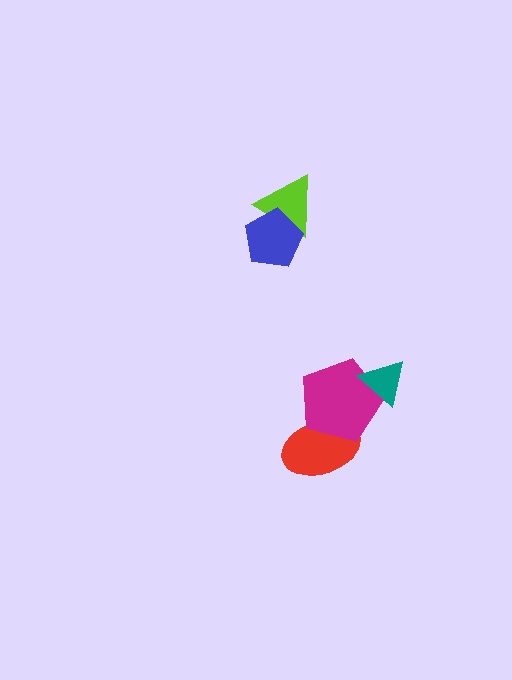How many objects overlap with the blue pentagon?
1 object overlaps with the blue pentagon.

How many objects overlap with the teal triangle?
1 object overlaps with the teal triangle.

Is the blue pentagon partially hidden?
No, no other shape covers it.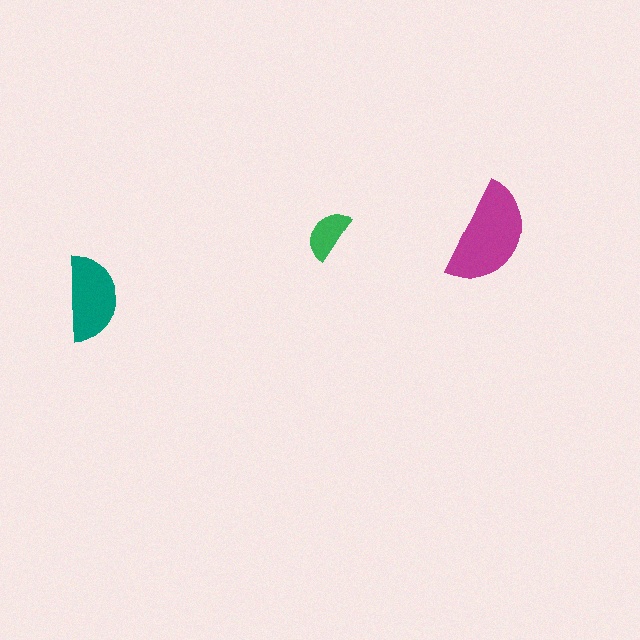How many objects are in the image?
There are 3 objects in the image.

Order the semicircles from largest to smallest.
the magenta one, the teal one, the green one.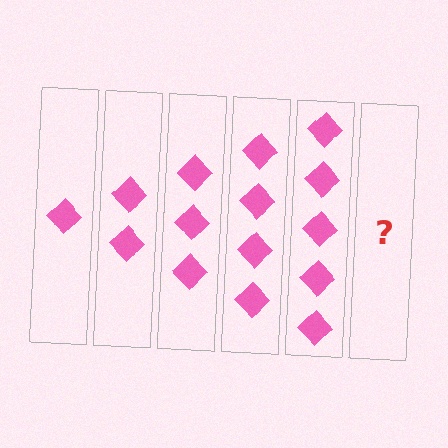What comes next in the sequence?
The next element should be 6 diamonds.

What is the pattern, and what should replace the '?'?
The pattern is that each step adds one more diamond. The '?' should be 6 diamonds.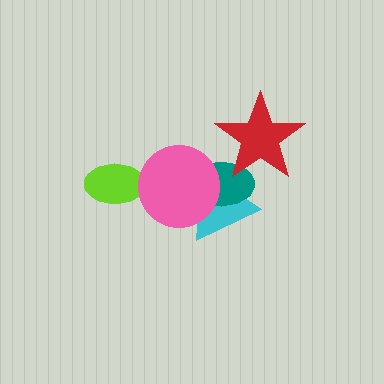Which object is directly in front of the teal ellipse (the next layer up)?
The pink circle is directly in front of the teal ellipse.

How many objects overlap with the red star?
2 objects overlap with the red star.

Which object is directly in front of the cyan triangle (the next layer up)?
The teal ellipse is directly in front of the cyan triangle.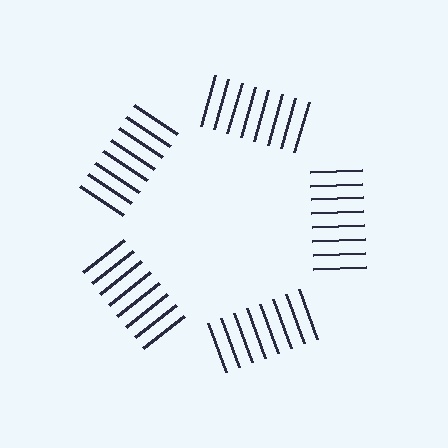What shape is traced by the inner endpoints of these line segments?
An illusory pentagon — the line segments terminate on its edges but no continuous stroke is drawn.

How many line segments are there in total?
40 — 8 along each of the 5 edges.